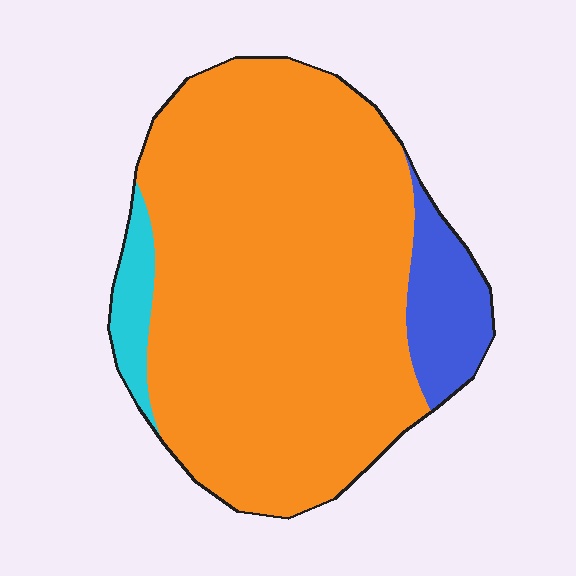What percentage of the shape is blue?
Blue covers around 10% of the shape.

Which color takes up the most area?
Orange, at roughly 85%.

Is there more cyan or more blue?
Blue.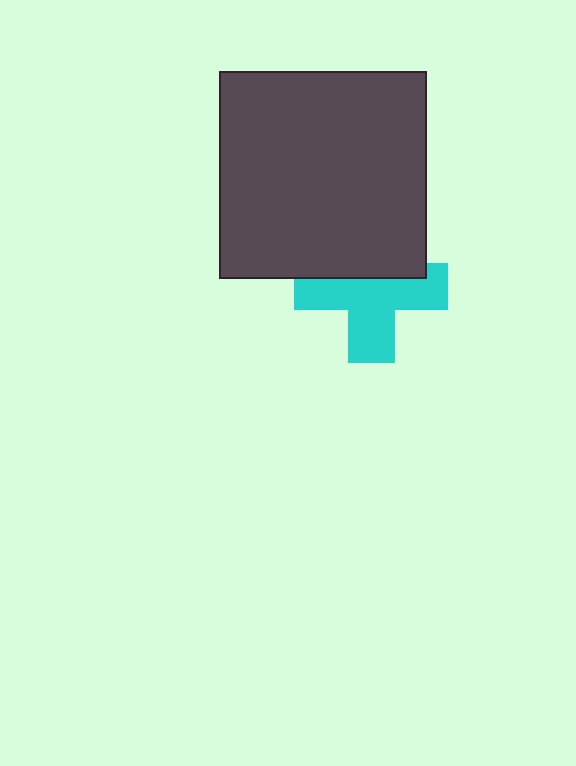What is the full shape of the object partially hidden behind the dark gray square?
The partially hidden object is a cyan cross.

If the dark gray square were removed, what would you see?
You would see the complete cyan cross.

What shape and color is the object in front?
The object in front is a dark gray square.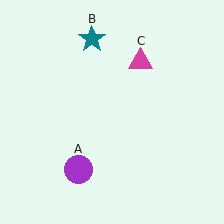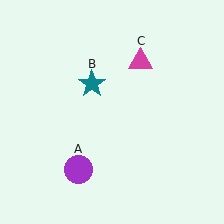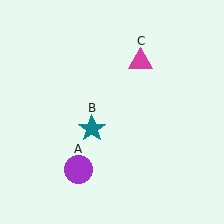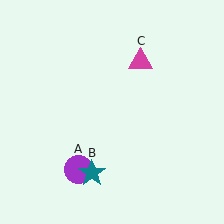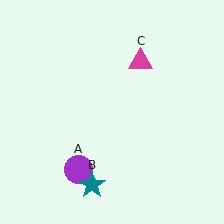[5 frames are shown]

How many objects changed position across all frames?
1 object changed position: teal star (object B).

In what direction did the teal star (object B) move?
The teal star (object B) moved down.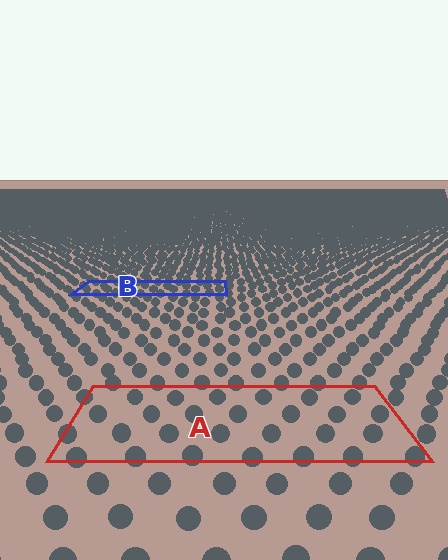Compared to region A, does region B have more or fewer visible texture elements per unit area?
Region B has more texture elements per unit area — they are packed more densely because it is farther away.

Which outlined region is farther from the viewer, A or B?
Region B is farther from the viewer — the texture elements inside it appear smaller and more densely packed.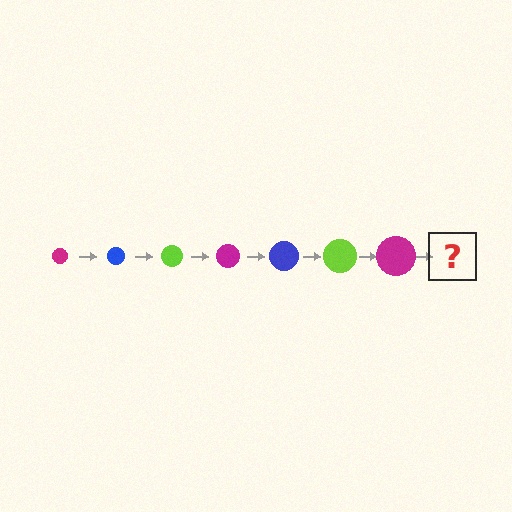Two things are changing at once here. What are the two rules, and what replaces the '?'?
The two rules are that the circle grows larger each step and the color cycles through magenta, blue, and lime. The '?' should be a blue circle, larger than the previous one.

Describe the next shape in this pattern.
It should be a blue circle, larger than the previous one.